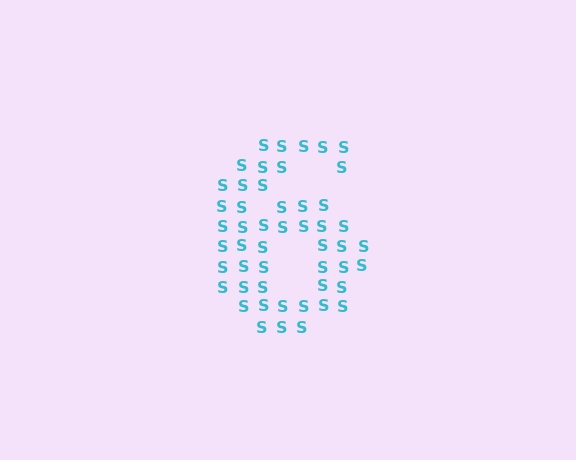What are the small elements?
The small elements are letter S's.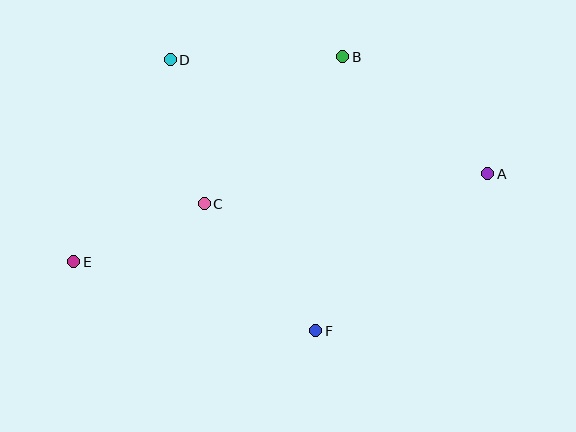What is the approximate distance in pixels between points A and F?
The distance between A and F is approximately 233 pixels.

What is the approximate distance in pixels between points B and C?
The distance between B and C is approximately 202 pixels.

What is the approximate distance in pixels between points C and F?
The distance between C and F is approximately 169 pixels.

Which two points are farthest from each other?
Points A and E are farthest from each other.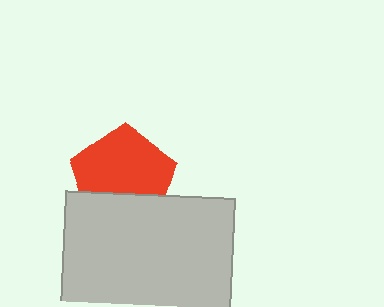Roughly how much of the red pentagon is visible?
Most of it is visible (roughly 68%).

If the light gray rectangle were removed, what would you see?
You would see the complete red pentagon.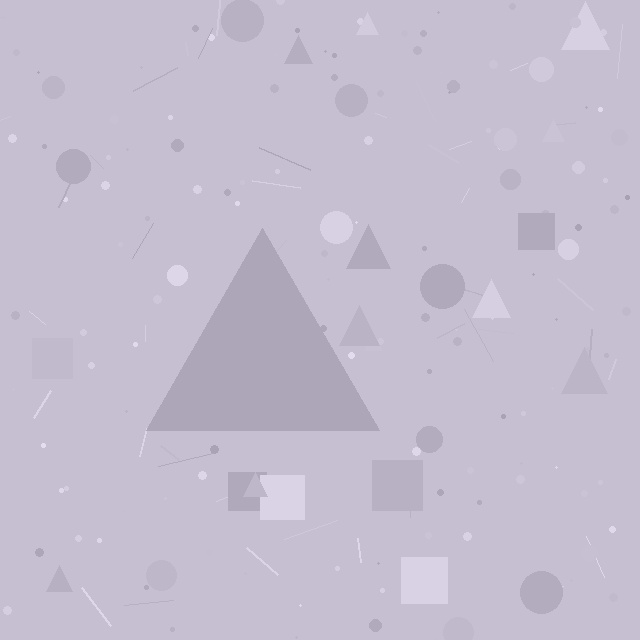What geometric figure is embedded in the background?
A triangle is embedded in the background.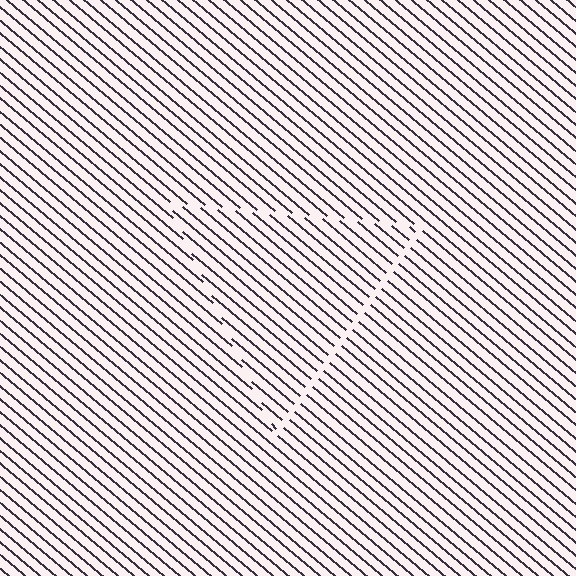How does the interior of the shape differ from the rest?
The interior of the shape contains the same grating, shifted by half a period — the contour is defined by the phase discontinuity where line-ends from the inner and outer gratings abut.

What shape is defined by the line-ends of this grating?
An illusory triangle. The interior of the shape contains the same grating, shifted by half a period — the contour is defined by the phase discontinuity where line-ends from the inner and outer gratings abut.